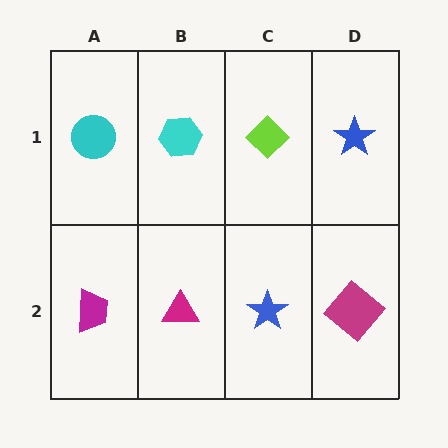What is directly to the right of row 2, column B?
A blue star.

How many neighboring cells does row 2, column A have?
2.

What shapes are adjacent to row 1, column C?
A blue star (row 2, column C), a cyan hexagon (row 1, column B), a blue star (row 1, column D).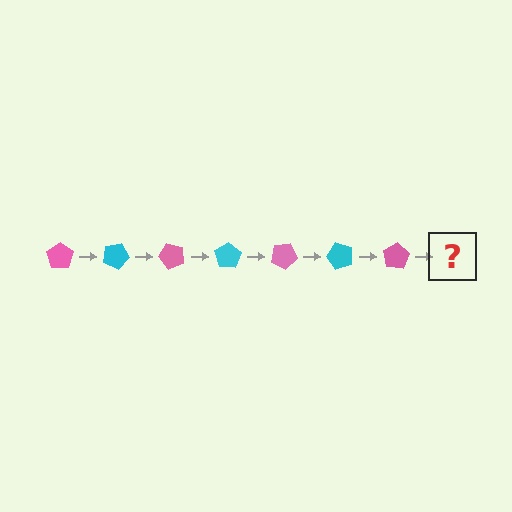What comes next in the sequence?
The next element should be a cyan pentagon, rotated 175 degrees from the start.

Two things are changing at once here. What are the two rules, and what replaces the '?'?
The two rules are that it rotates 25 degrees each step and the color cycles through pink and cyan. The '?' should be a cyan pentagon, rotated 175 degrees from the start.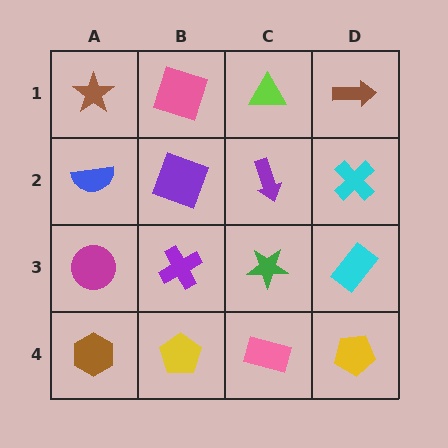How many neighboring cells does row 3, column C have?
4.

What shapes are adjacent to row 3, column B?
A purple square (row 2, column B), a yellow pentagon (row 4, column B), a magenta circle (row 3, column A), a green star (row 3, column C).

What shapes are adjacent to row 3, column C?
A purple arrow (row 2, column C), a pink rectangle (row 4, column C), a purple cross (row 3, column B), a cyan rectangle (row 3, column D).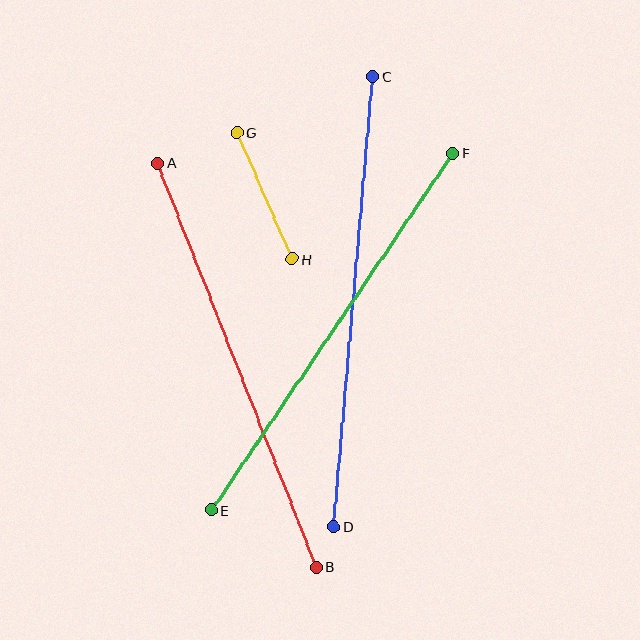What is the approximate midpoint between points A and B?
The midpoint is at approximately (237, 365) pixels.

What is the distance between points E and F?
The distance is approximately 430 pixels.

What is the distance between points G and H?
The distance is approximately 138 pixels.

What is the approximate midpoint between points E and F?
The midpoint is at approximately (332, 332) pixels.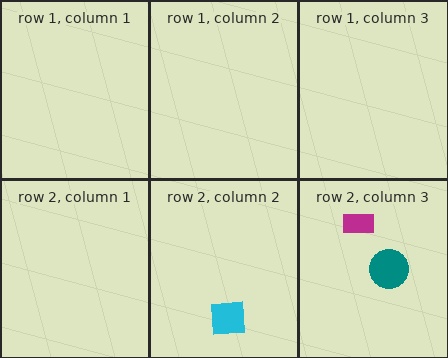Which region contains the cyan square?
The row 2, column 2 region.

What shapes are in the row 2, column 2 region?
The cyan square.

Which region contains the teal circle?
The row 2, column 3 region.